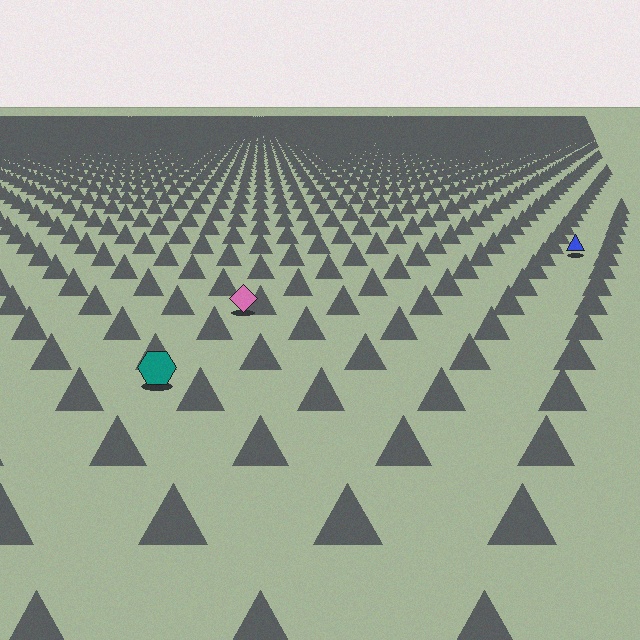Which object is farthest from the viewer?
The blue triangle is farthest from the viewer. It appears smaller and the ground texture around it is denser.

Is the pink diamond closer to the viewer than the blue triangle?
Yes. The pink diamond is closer — you can tell from the texture gradient: the ground texture is coarser near it.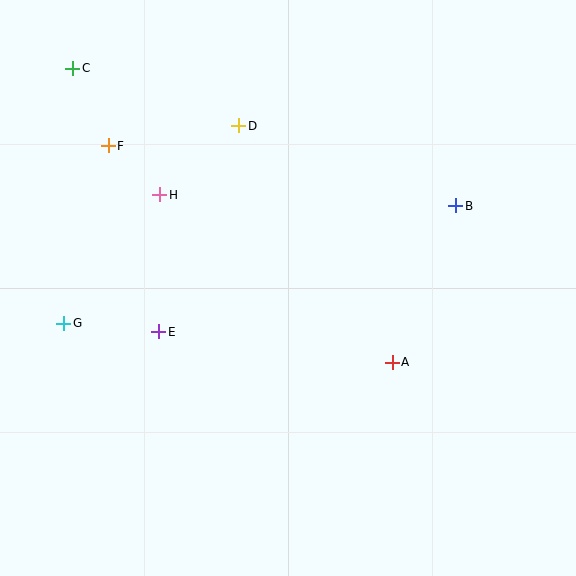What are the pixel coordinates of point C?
Point C is at (73, 68).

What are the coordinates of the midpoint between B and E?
The midpoint between B and E is at (307, 269).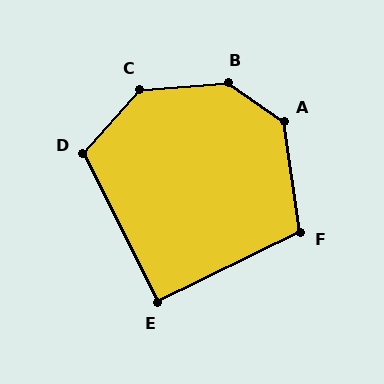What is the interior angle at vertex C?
Approximately 136 degrees (obtuse).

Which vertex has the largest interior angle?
B, at approximately 140 degrees.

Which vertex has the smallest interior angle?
E, at approximately 90 degrees.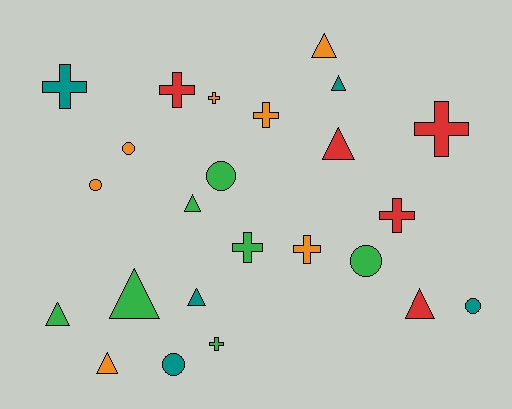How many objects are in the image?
There are 24 objects.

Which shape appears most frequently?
Triangle, with 9 objects.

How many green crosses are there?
There are 2 green crosses.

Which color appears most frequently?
Orange, with 7 objects.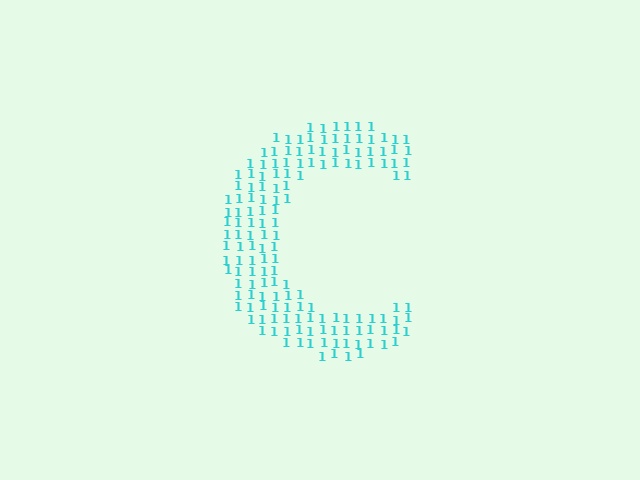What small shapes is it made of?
It is made of small digit 1's.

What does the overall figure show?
The overall figure shows the letter C.